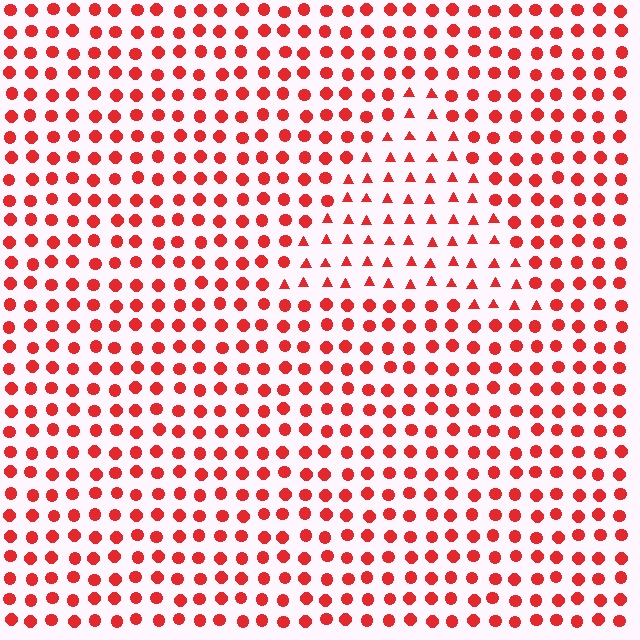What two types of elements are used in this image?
The image uses triangles inside the triangle region and circles outside it.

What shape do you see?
I see a triangle.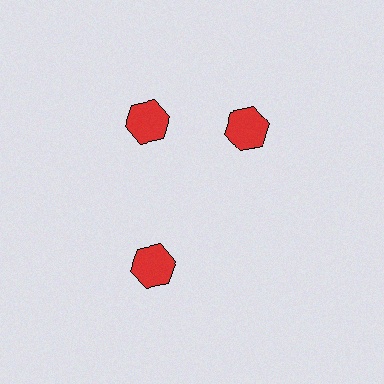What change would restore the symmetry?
The symmetry would be restored by rotating it back into even spacing with its neighbors so that all 3 hexagons sit at equal angles and equal distance from the center.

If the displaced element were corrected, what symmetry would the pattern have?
It would have 3-fold rotational symmetry — the pattern would map onto itself every 120 degrees.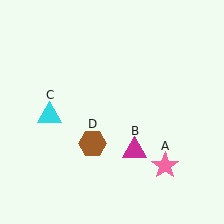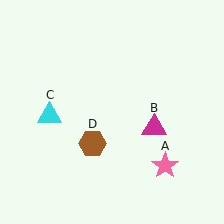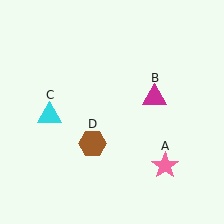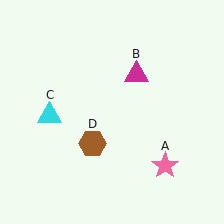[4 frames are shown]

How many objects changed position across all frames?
1 object changed position: magenta triangle (object B).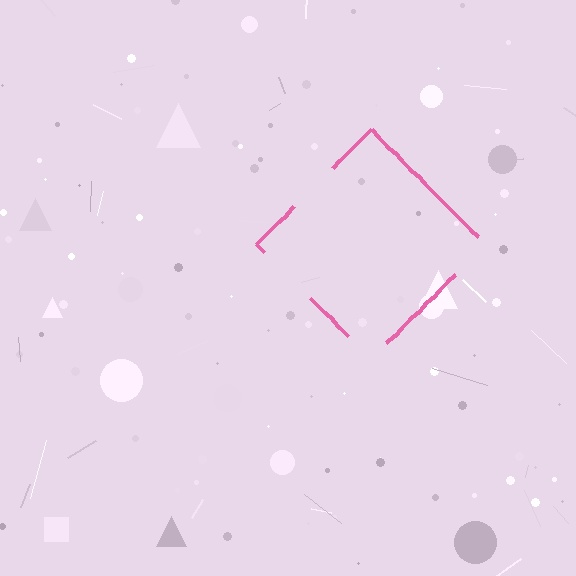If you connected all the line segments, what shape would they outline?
They would outline a diamond.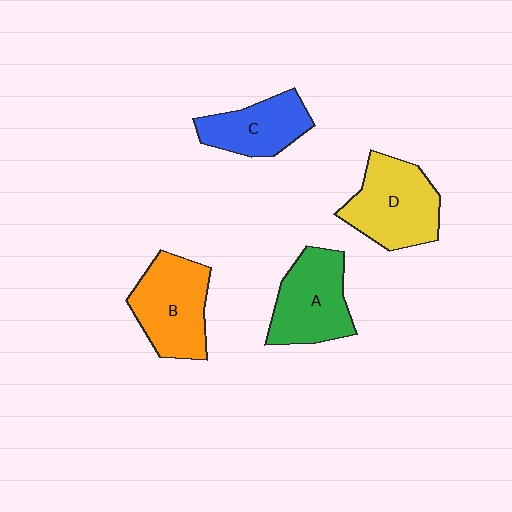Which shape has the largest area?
Shape D (yellow).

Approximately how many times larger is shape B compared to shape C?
Approximately 1.3 times.